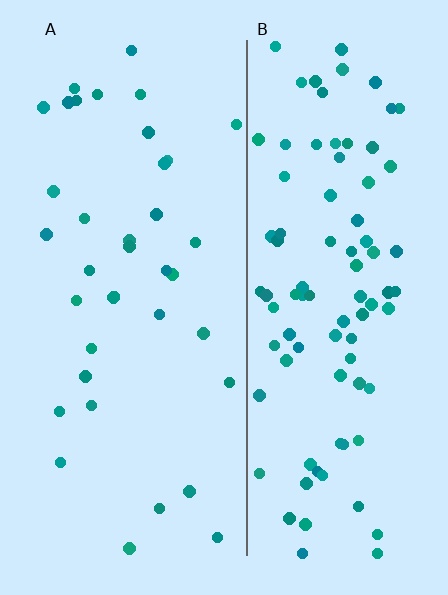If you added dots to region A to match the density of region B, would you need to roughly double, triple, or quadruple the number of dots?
Approximately double.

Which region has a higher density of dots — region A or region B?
B (the right).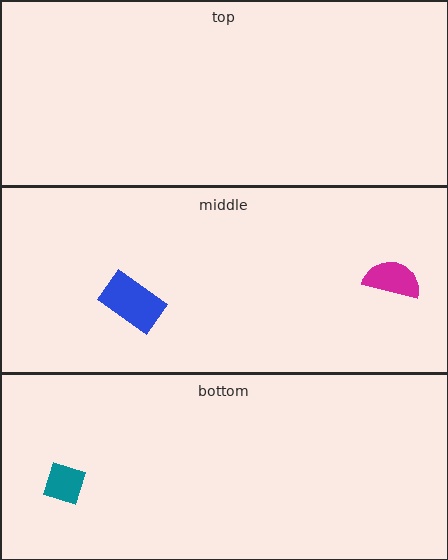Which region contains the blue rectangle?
The middle region.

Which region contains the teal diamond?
The bottom region.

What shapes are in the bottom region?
The teal diamond.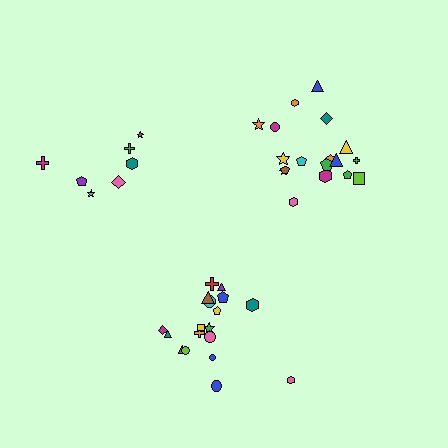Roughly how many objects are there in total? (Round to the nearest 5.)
Roughly 45 objects in total.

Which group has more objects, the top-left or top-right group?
The top-right group.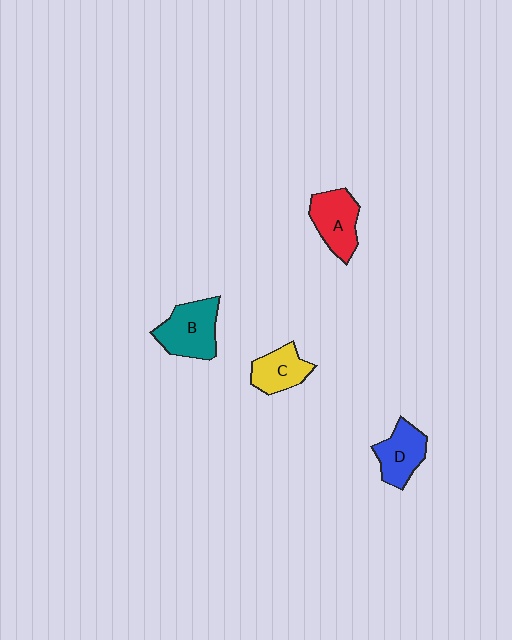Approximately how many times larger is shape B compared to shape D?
Approximately 1.3 times.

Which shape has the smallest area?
Shape C (yellow).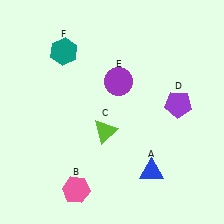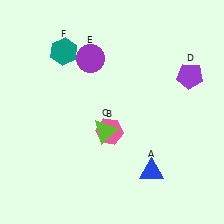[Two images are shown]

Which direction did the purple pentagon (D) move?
The purple pentagon (D) moved up.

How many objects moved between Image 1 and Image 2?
3 objects moved between the two images.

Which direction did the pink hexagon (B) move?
The pink hexagon (B) moved up.